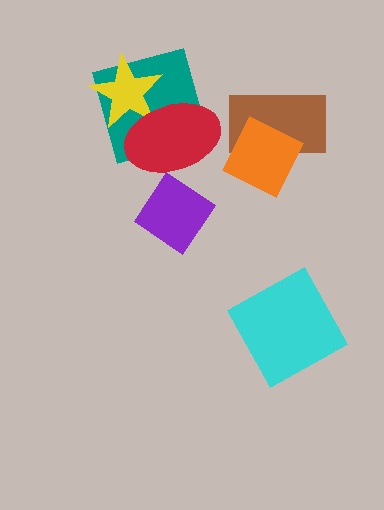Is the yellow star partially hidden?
Yes, it is partially covered by another shape.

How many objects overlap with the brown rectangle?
1 object overlaps with the brown rectangle.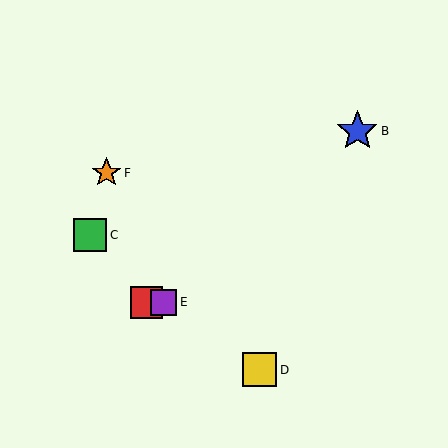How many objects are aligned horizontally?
2 objects (A, E) are aligned horizontally.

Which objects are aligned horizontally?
Objects A, E are aligned horizontally.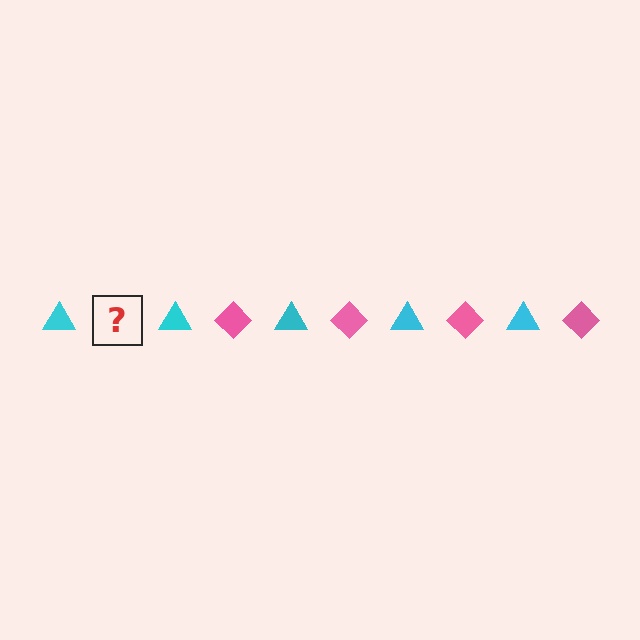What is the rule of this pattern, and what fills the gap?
The rule is that the pattern alternates between cyan triangle and pink diamond. The gap should be filled with a pink diamond.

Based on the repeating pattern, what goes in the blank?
The blank should be a pink diamond.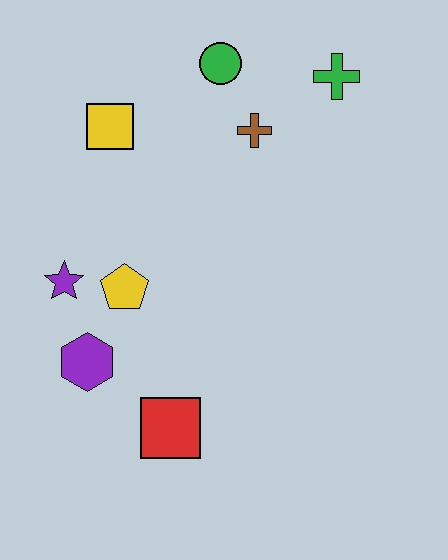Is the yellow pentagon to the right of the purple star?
Yes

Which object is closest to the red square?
The purple hexagon is closest to the red square.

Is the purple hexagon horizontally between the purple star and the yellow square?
Yes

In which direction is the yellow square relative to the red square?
The yellow square is above the red square.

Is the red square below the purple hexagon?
Yes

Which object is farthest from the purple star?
The green cross is farthest from the purple star.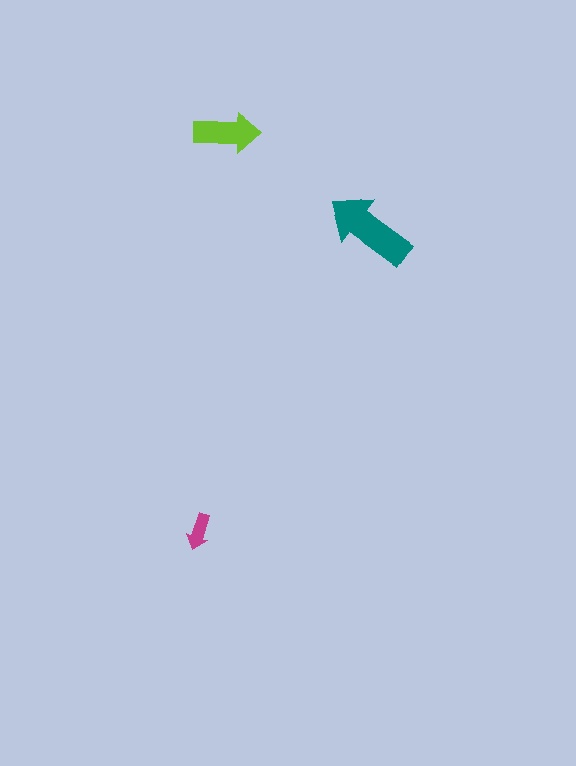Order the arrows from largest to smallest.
the teal one, the lime one, the magenta one.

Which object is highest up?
The lime arrow is topmost.